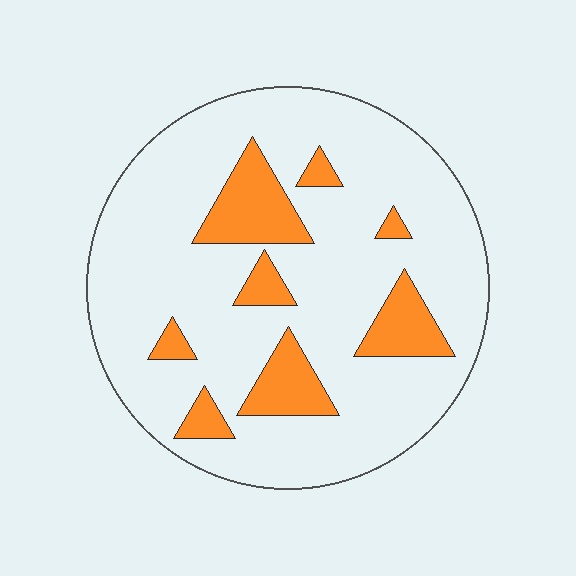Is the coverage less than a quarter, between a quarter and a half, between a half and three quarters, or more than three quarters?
Less than a quarter.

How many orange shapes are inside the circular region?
8.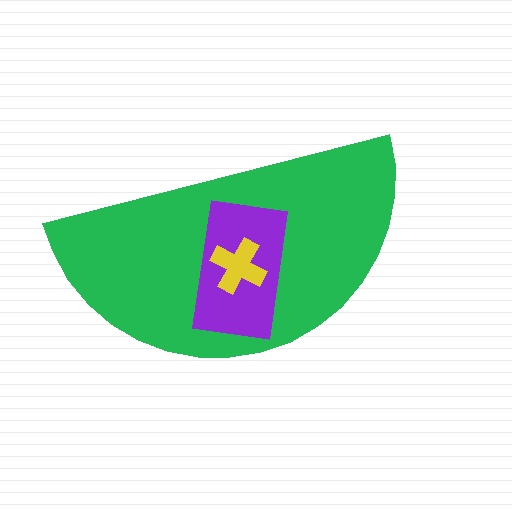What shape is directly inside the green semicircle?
The purple rectangle.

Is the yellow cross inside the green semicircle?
Yes.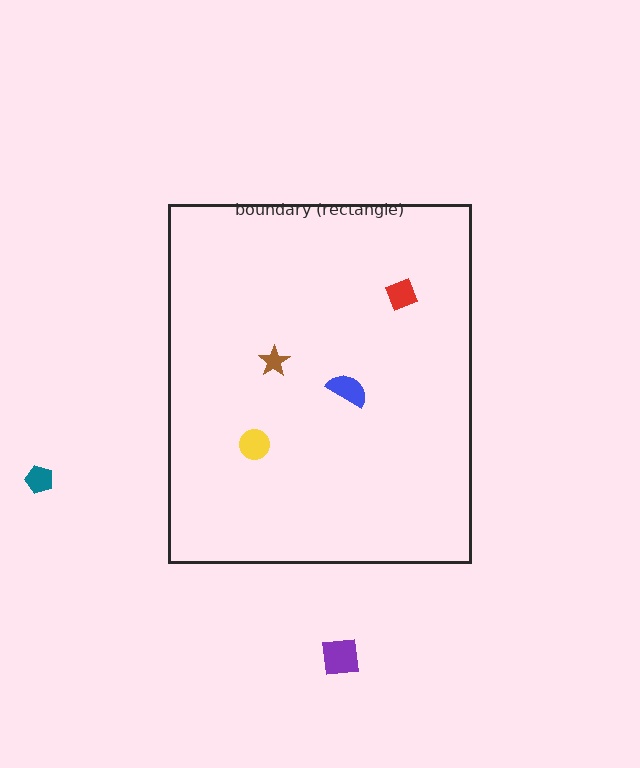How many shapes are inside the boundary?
4 inside, 2 outside.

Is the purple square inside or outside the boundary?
Outside.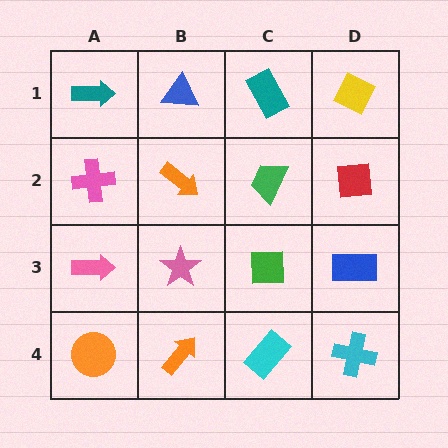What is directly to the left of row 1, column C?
A blue triangle.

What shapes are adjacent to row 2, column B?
A blue triangle (row 1, column B), a pink star (row 3, column B), a pink cross (row 2, column A), a green trapezoid (row 2, column C).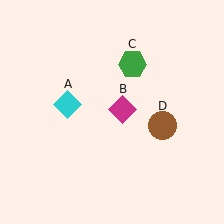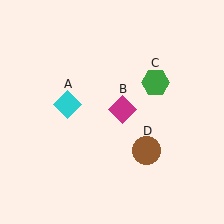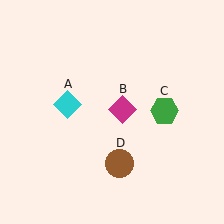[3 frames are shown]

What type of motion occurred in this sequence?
The green hexagon (object C), brown circle (object D) rotated clockwise around the center of the scene.